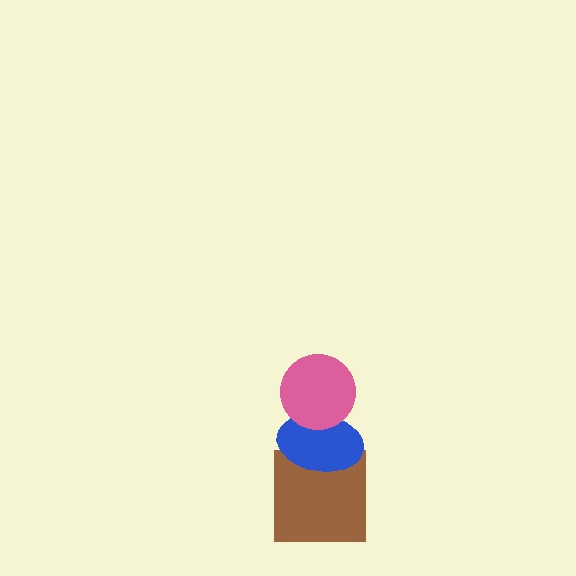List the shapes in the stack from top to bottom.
From top to bottom: the pink circle, the blue ellipse, the brown square.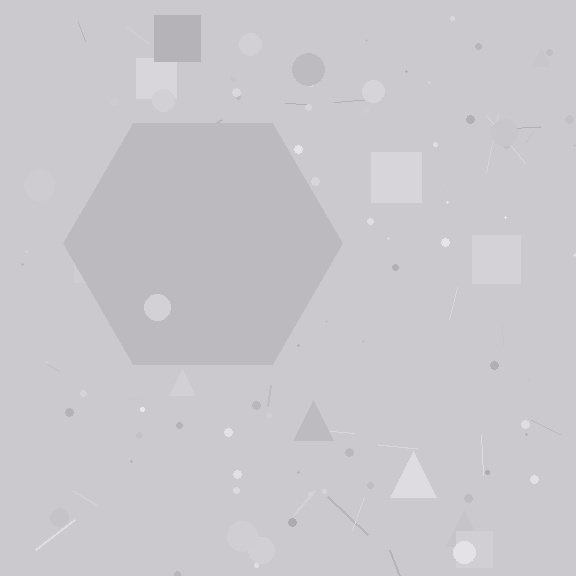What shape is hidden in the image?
A hexagon is hidden in the image.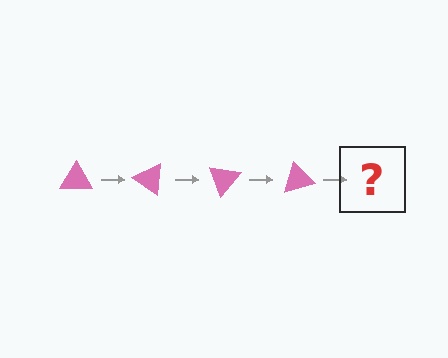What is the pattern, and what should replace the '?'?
The pattern is that the triangle rotates 35 degrees each step. The '?' should be a pink triangle rotated 140 degrees.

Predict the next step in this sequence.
The next step is a pink triangle rotated 140 degrees.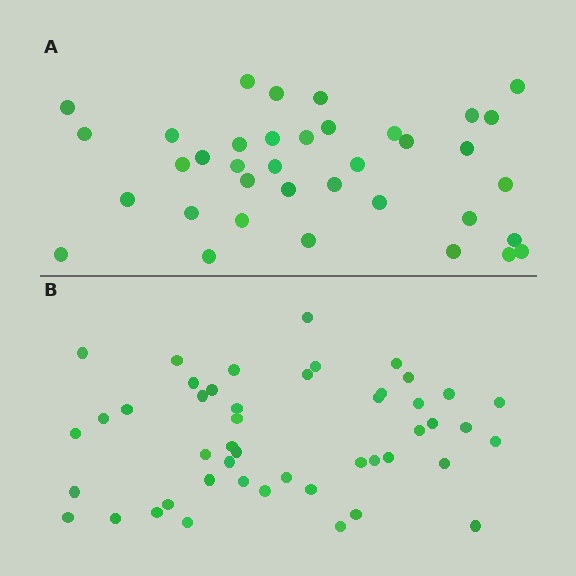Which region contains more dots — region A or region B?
Region B (the bottom region) has more dots.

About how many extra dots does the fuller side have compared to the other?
Region B has roughly 10 or so more dots than region A.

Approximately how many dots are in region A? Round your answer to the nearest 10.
About 40 dots. (The exact count is 37, which rounds to 40.)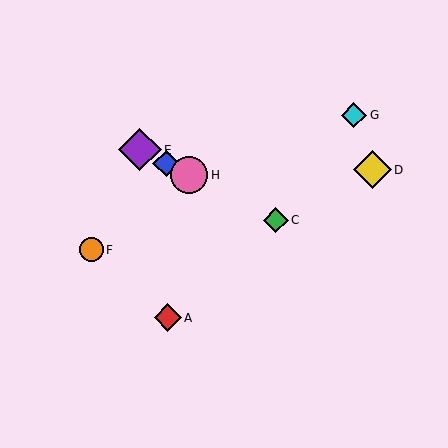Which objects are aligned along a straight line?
Objects B, C, E, H are aligned along a straight line.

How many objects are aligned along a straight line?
4 objects (B, C, E, H) are aligned along a straight line.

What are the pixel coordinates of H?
Object H is at (189, 175).